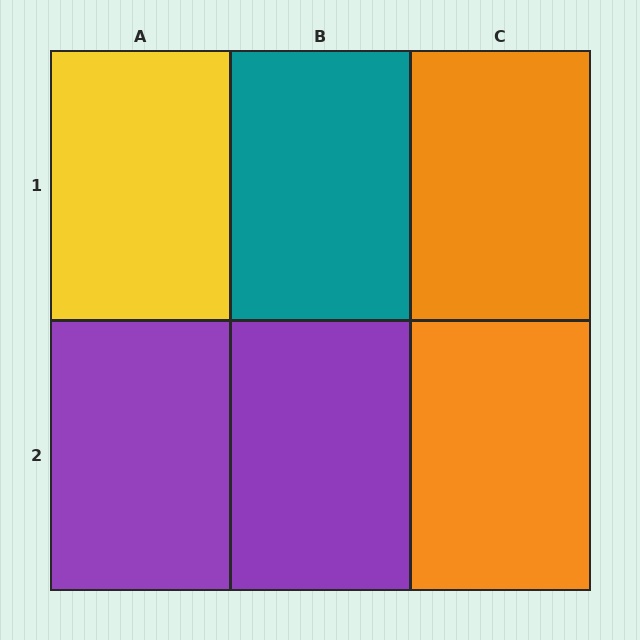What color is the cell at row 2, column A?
Purple.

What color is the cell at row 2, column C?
Orange.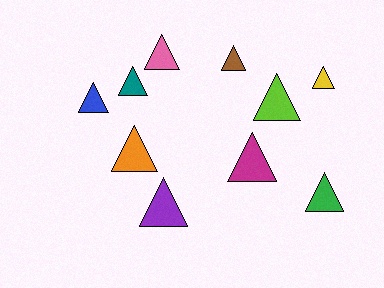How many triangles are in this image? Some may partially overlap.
There are 10 triangles.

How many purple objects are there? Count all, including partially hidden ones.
There is 1 purple object.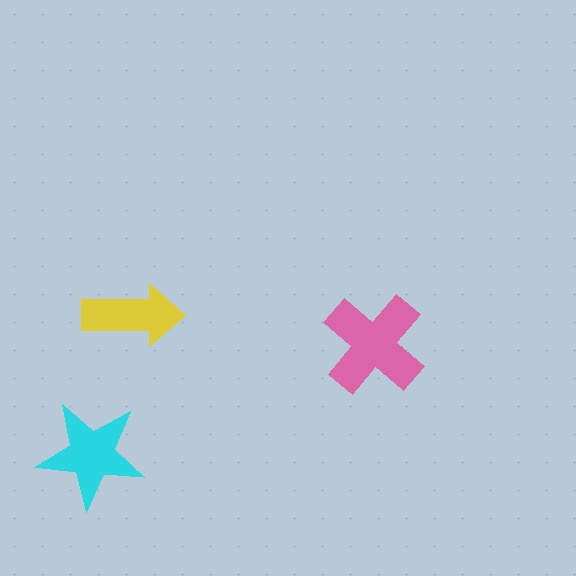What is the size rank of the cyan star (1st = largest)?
2nd.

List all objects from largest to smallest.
The pink cross, the cyan star, the yellow arrow.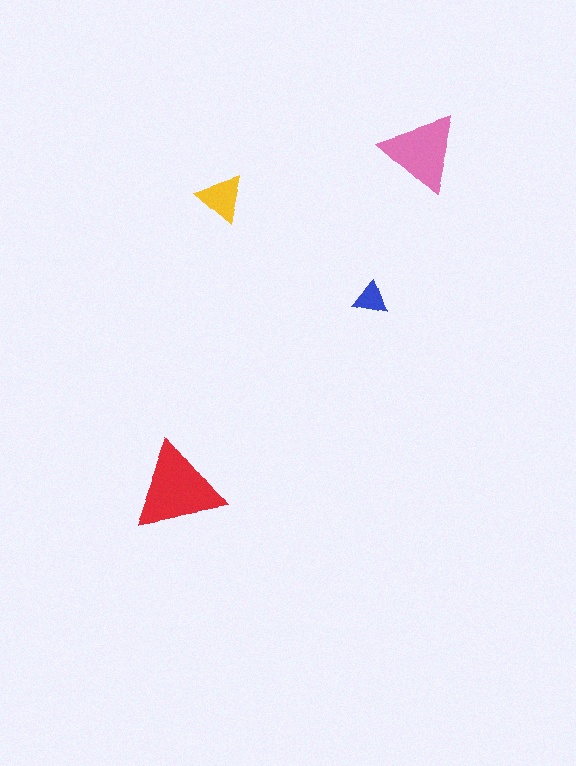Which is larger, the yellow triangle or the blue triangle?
The yellow one.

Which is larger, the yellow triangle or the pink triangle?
The pink one.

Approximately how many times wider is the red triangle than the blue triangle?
About 2.5 times wider.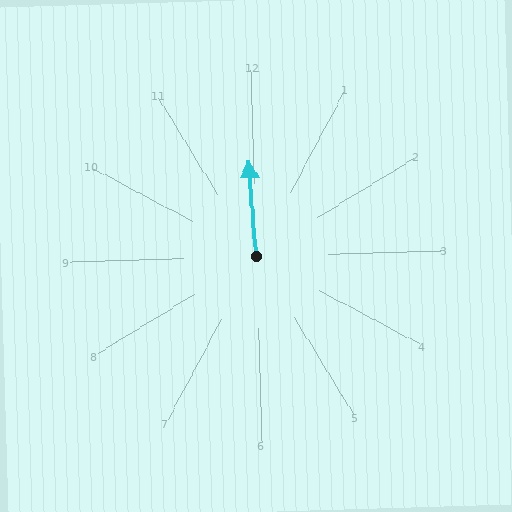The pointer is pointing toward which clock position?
Roughly 12 o'clock.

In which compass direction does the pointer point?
North.